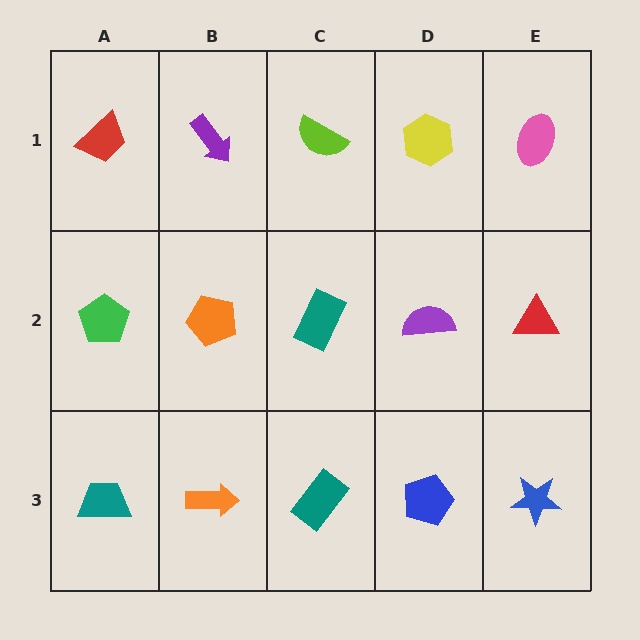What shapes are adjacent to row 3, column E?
A red triangle (row 2, column E), a blue pentagon (row 3, column D).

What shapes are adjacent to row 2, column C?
A lime semicircle (row 1, column C), a teal rectangle (row 3, column C), an orange pentagon (row 2, column B), a purple semicircle (row 2, column D).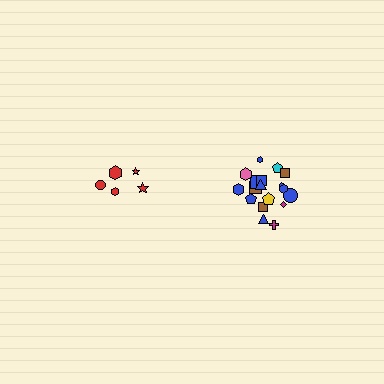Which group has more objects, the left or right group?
The right group.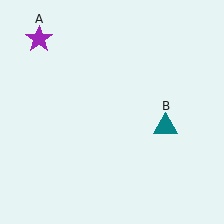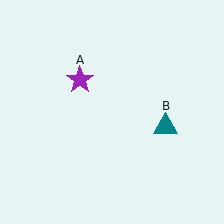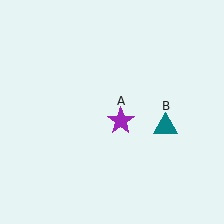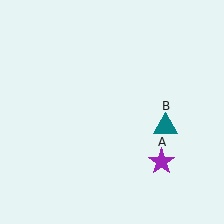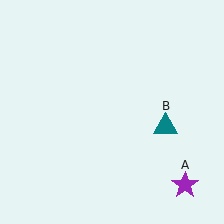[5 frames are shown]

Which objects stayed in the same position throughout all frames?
Teal triangle (object B) remained stationary.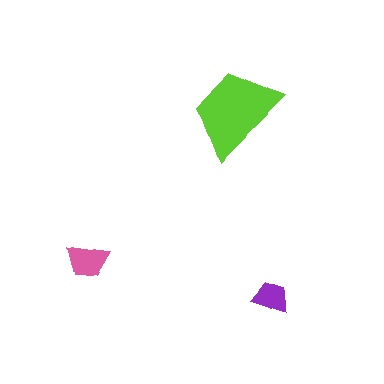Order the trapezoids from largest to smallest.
the lime one, the pink one, the purple one.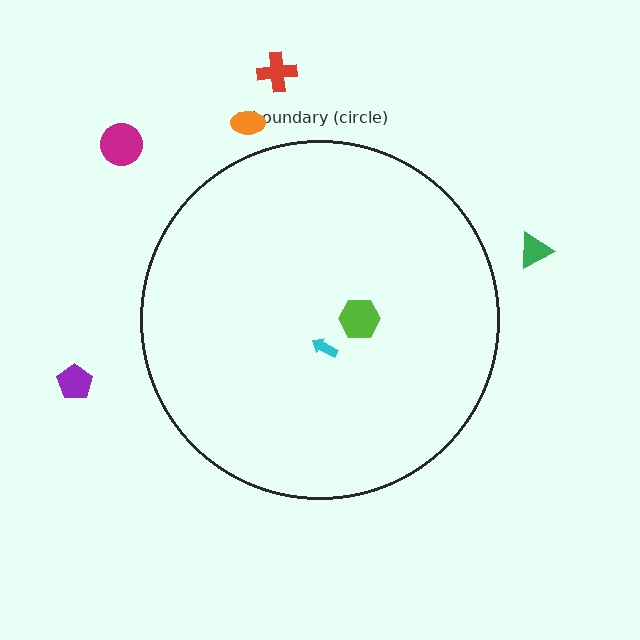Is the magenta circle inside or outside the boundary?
Outside.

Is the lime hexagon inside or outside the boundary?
Inside.